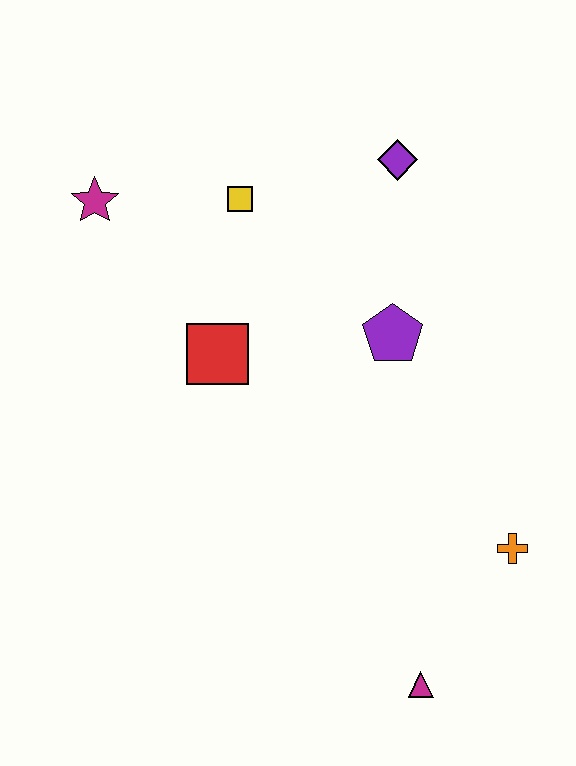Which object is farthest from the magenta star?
The magenta triangle is farthest from the magenta star.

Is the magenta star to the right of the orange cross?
No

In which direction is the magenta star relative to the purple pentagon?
The magenta star is to the left of the purple pentagon.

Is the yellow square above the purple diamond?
No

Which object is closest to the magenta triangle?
The orange cross is closest to the magenta triangle.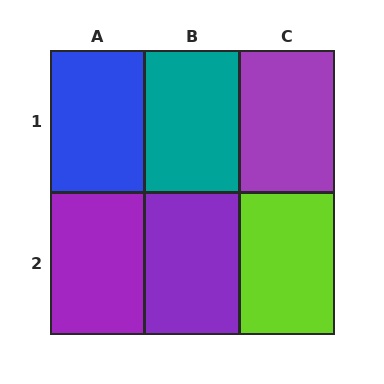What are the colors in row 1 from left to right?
Blue, teal, purple.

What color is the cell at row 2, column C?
Lime.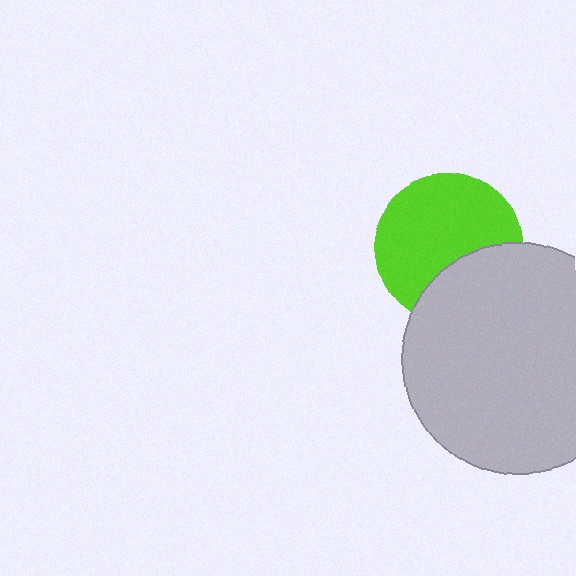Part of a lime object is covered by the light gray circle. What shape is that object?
It is a circle.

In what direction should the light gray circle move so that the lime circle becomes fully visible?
The light gray circle should move down. That is the shortest direction to clear the overlap and leave the lime circle fully visible.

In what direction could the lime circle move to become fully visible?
The lime circle could move up. That would shift it out from behind the light gray circle entirely.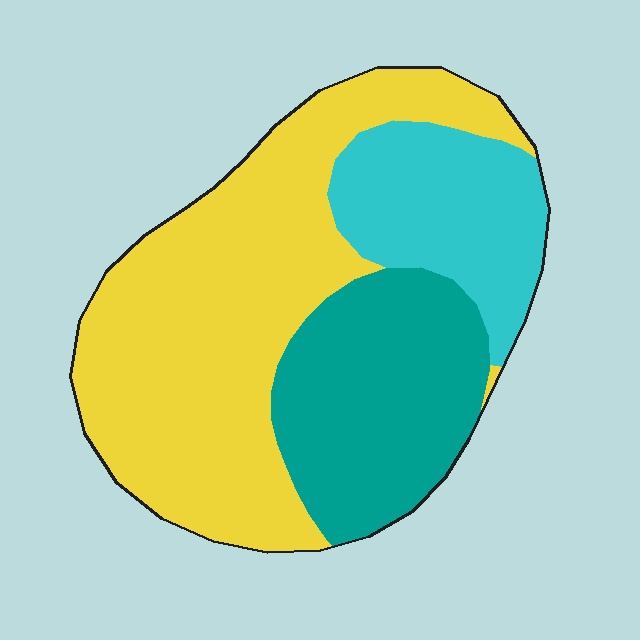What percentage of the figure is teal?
Teal covers 27% of the figure.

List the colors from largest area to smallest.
From largest to smallest: yellow, teal, cyan.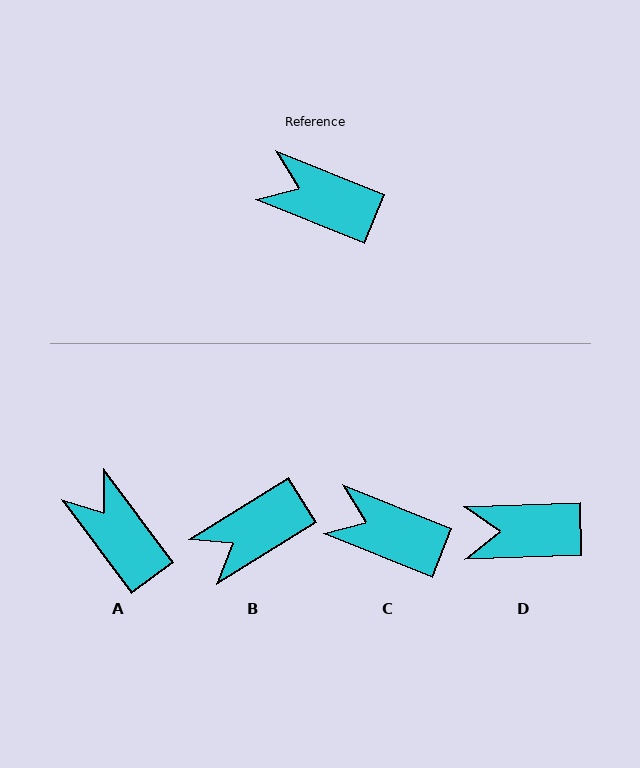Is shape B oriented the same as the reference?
No, it is off by about 54 degrees.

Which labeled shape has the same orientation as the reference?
C.